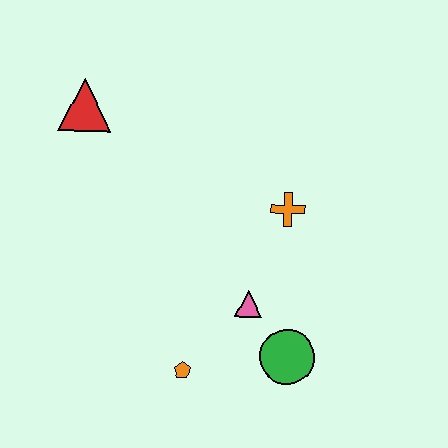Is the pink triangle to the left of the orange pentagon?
No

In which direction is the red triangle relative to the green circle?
The red triangle is above the green circle.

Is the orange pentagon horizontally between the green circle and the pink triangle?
No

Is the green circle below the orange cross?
Yes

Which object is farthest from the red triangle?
The green circle is farthest from the red triangle.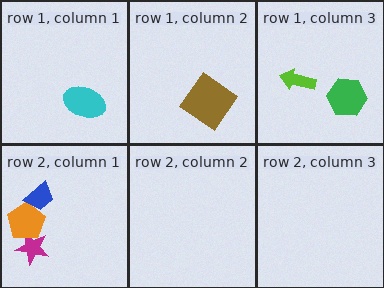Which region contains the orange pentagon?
The row 2, column 1 region.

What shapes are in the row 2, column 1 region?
The magenta star, the orange pentagon, the blue trapezoid.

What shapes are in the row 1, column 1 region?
The cyan ellipse.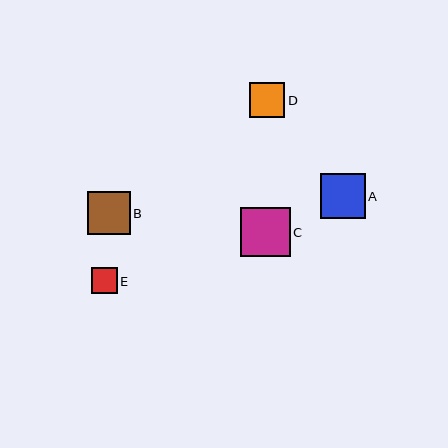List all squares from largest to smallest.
From largest to smallest: C, A, B, D, E.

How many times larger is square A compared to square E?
Square A is approximately 1.7 times the size of square E.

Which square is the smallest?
Square E is the smallest with a size of approximately 26 pixels.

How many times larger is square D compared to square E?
Square D is approximately 1.3 times the size of square E.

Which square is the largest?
Square C is the largest with a size of approximately 50 pixels.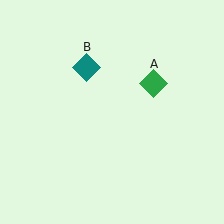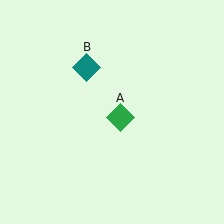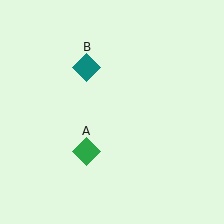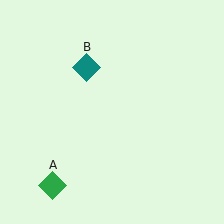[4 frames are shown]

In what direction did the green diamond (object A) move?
The green diamond (object A) moved down and to the left.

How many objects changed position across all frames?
1 object changed position: green diamond (object A).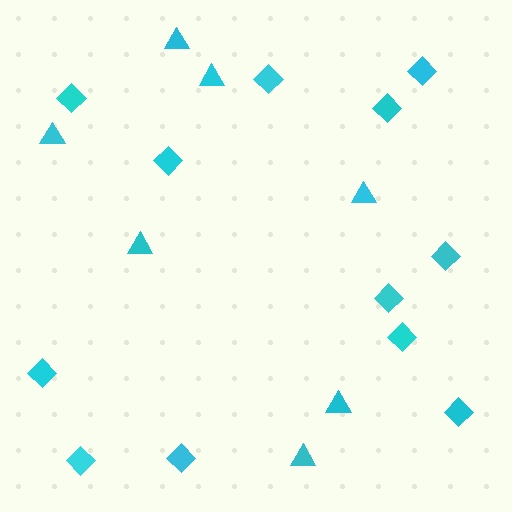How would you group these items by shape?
There are 2 groups: one group of triangles (7) and one group of diamonds (12).